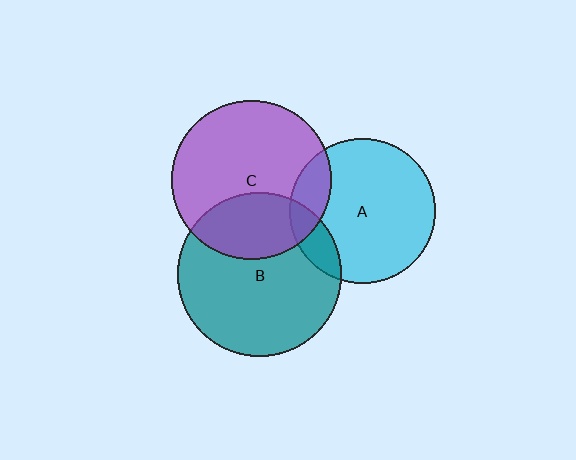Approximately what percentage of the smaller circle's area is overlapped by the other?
Approximately 30%.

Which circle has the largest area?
Circle B (teal).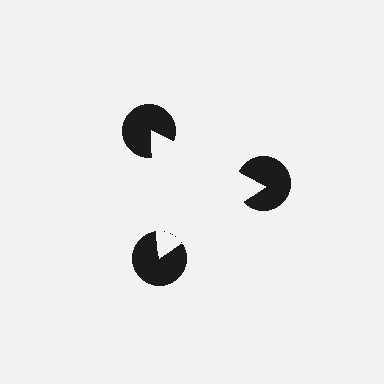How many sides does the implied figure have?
3 sides.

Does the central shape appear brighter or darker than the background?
It typically appears slightly brighter than the background, even though no actual brightness change is drawn.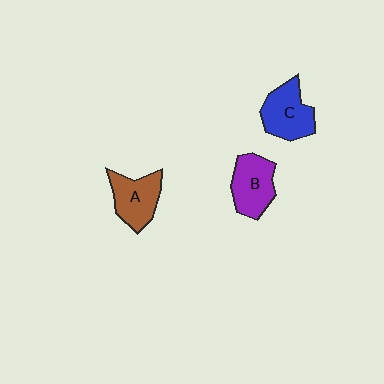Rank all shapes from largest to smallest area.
From largest to smallest: C (blue), B (purple), A (brown).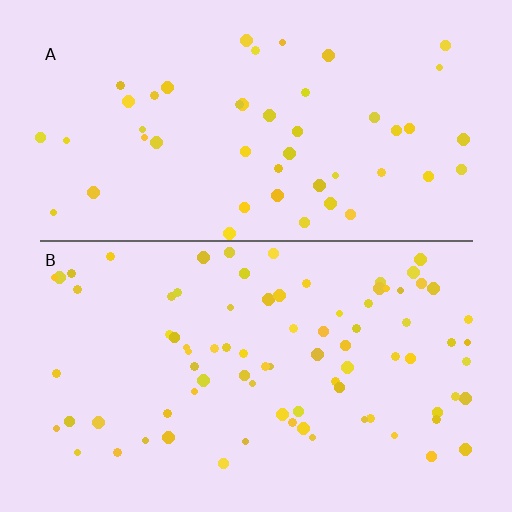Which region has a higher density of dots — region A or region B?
B (the bottom).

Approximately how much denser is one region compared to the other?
Approximately 1.7× — region B over region A.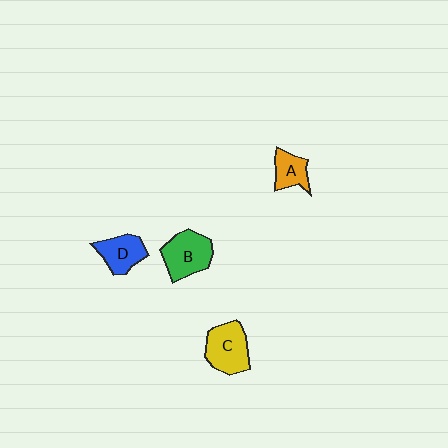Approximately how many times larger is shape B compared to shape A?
Approximately 1.7 times.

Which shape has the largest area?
Shape C (yellow).